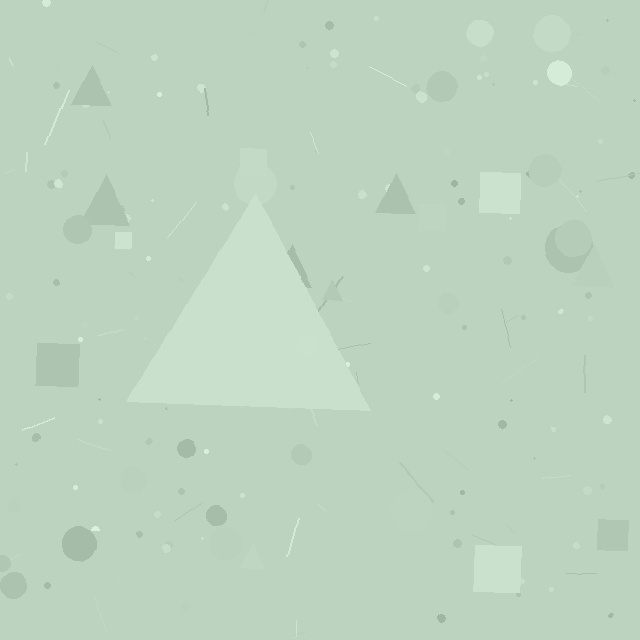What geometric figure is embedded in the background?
A triangle is embedded in the background.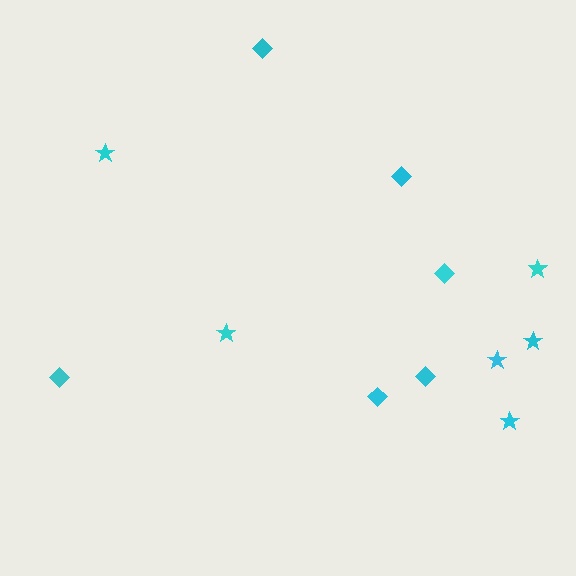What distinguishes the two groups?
There are 2 groups: one group of stars (6) and one group of diamonds (6).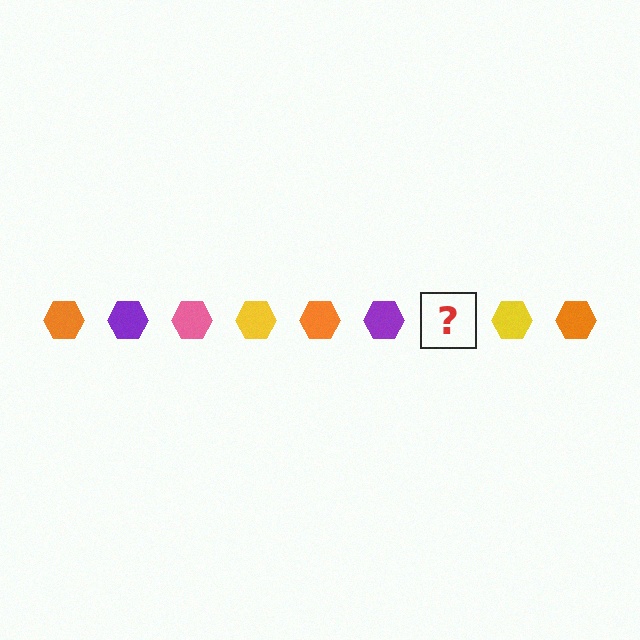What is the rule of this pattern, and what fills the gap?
The rule is that the pattern cycles through orange, purple, pink, yellow hexagons. The gap should be filled with a pink hexagon.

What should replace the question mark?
The question mark should be replaced with a pink hexagon.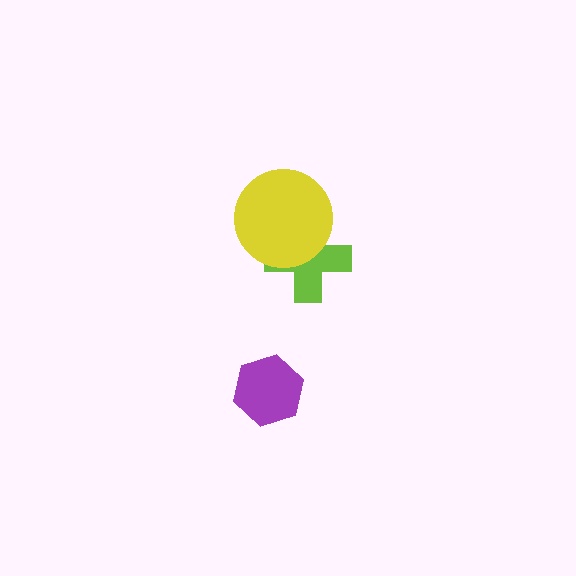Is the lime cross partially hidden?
Yes, it is partially covered by another shape.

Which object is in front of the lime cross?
The yellow circle is in front of the lime cross.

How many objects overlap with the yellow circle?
1 object overlaps with the yellow circle.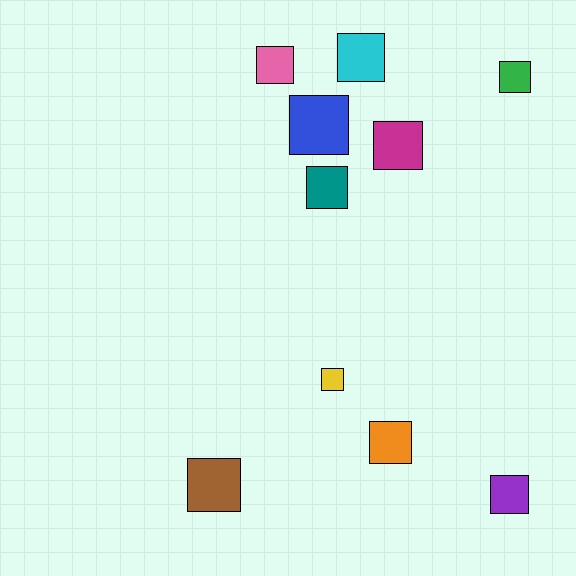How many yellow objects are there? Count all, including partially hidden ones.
There is 1 yellow object.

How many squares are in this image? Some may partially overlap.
There are 10 squares.